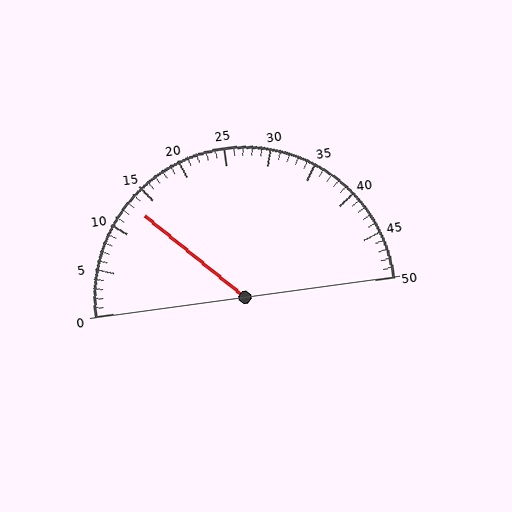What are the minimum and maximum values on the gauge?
The gauge ranges from 0 to 50.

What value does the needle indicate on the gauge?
The needle indicates approximately 13.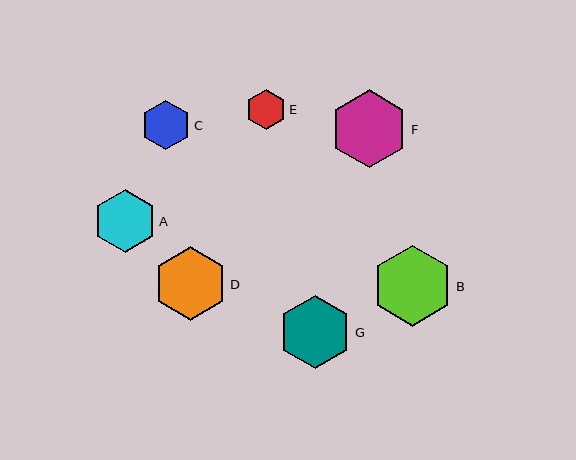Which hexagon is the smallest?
Hexagon E is the smallest with a size of approximately 40 pixels.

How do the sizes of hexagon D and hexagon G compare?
Hexagon D and hexagon G are approximately the same size.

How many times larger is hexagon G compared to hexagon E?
Hexagon G is approximately 1.8 times the size of hexagon E.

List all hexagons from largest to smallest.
From largest to smallest: B, F, D, G, A, C, E.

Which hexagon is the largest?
Hexagon B is the largest with a size of approximately 81 pixels.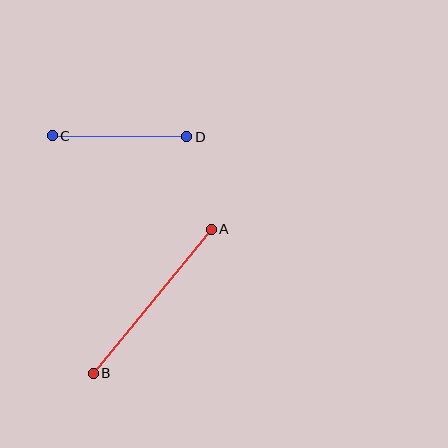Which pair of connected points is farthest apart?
Points A and B are farthest apart.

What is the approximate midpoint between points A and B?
The midpoint is at approximately (152, 301) pixels.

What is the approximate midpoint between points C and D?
The midpoint is at approximately (120, 136) pixels.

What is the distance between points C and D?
The distance is approximately 134 pixels.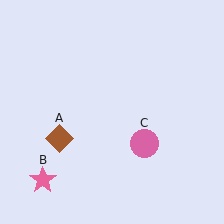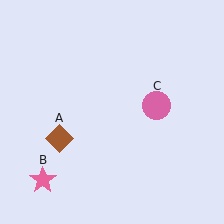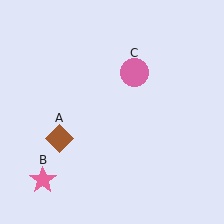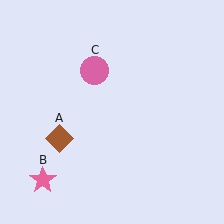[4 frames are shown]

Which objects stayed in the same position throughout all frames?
Brown diamond (object A) and pink star (object B) remained stationary.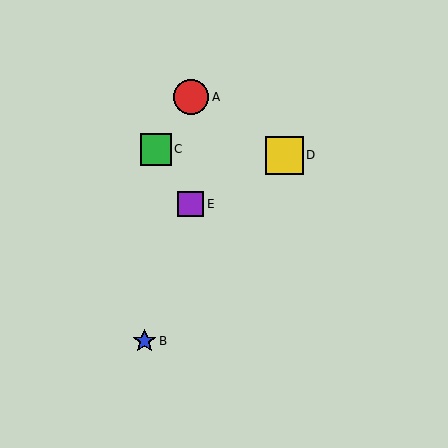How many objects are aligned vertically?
2 objects (A, E) are aligned vertically.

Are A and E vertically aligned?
Yes, both are at x≈191.